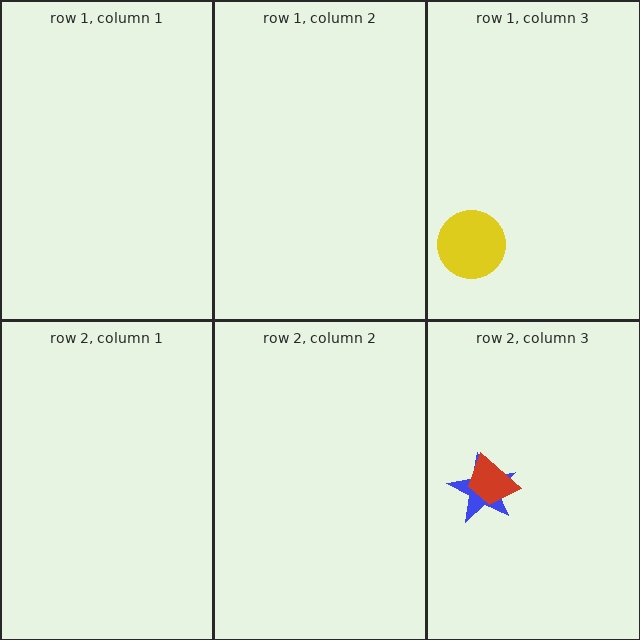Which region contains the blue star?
The row 2, column 3 region.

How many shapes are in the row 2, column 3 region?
2.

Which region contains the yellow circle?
The row 1, column 3 region.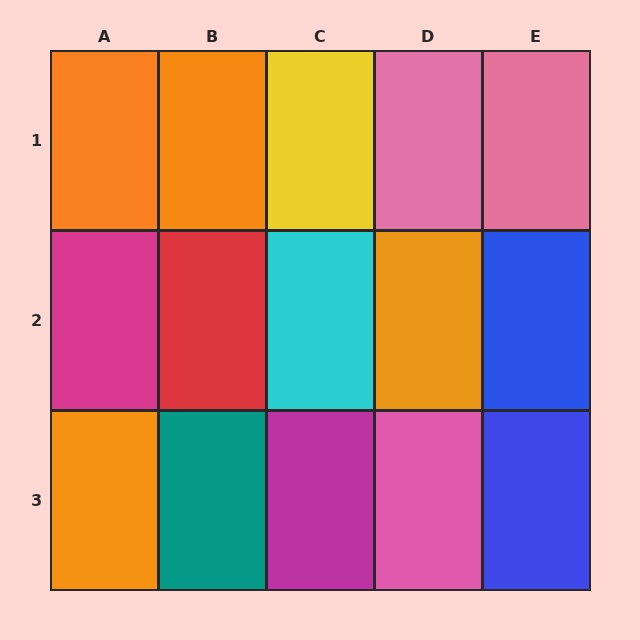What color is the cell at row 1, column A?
Orange.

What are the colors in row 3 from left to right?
Orange, teal, magenta, pink, blue.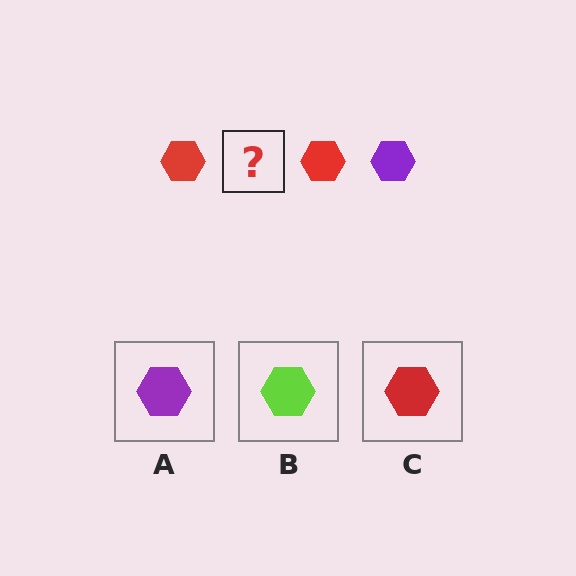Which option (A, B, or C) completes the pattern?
A.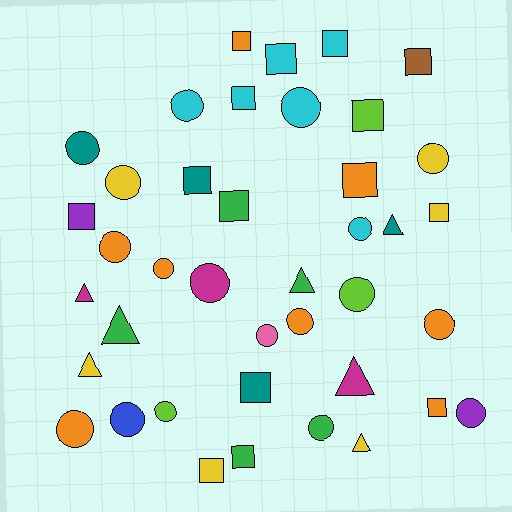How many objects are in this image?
There are 40 objects.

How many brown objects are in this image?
There is 1 brown object.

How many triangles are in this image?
There are 7 triangles.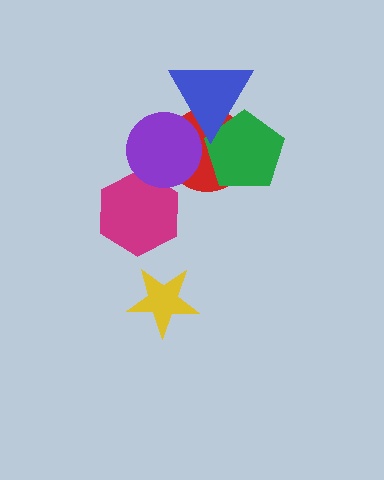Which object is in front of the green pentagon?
The blue triangle is in front of the green pentagon.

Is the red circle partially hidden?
Yes, it is partially covered by another shape.